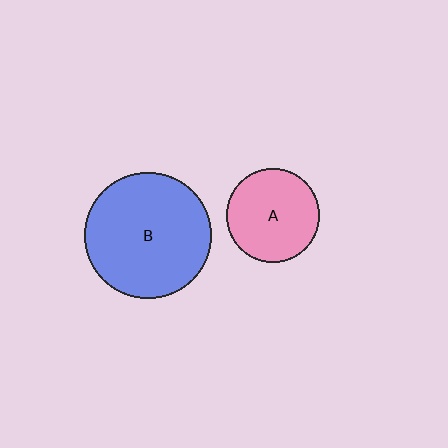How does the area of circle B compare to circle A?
Approximately 1.8 times.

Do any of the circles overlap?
No, none of the circles overlap.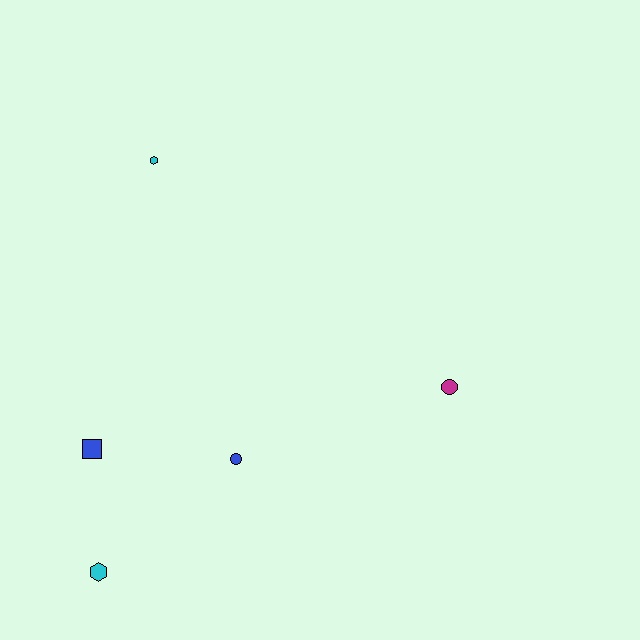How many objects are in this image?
There are 5 objects.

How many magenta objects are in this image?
There is 1 magenta object.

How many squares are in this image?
There is 1 square.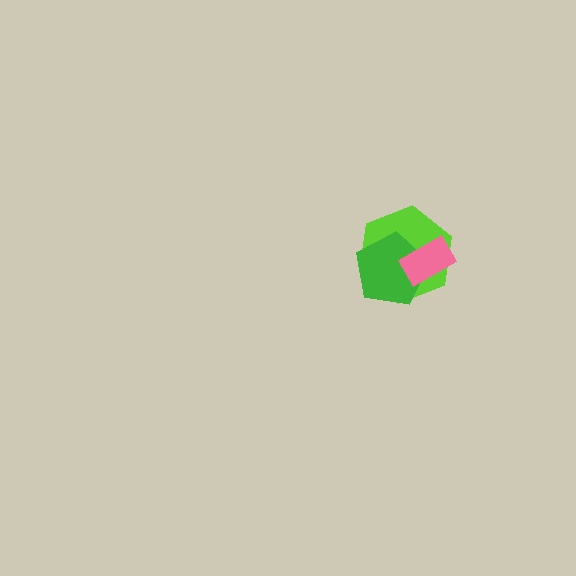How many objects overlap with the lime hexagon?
2 objects overlap with the lime hexagon.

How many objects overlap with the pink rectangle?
2 objects overlap with the pink rectangle.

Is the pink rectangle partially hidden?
No, no other shape covers it.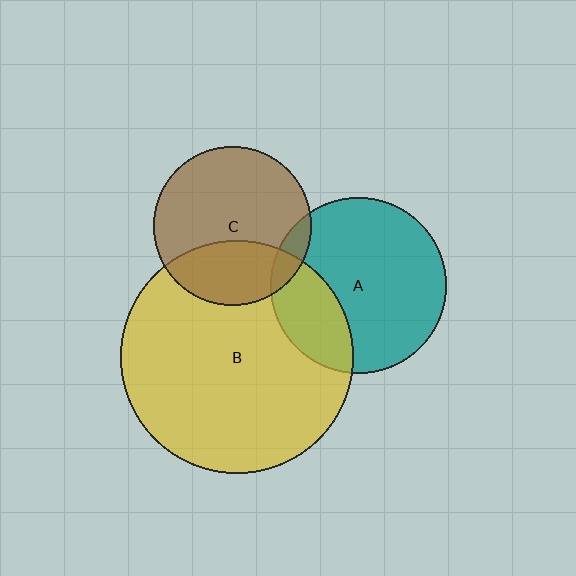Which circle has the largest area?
Circle B (yellow).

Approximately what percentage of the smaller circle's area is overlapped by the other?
Approximately 10%.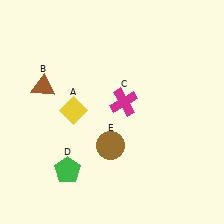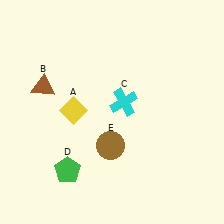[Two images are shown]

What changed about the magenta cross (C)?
In Image 1, C is magenta. In Image 2, it changed to cyan.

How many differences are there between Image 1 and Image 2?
There is 1 difference between the two images.